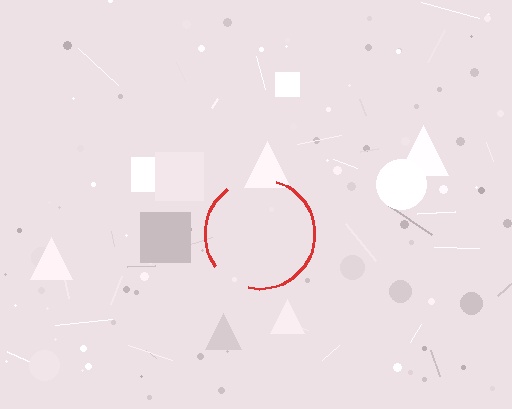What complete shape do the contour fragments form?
The contour fragments form a circle.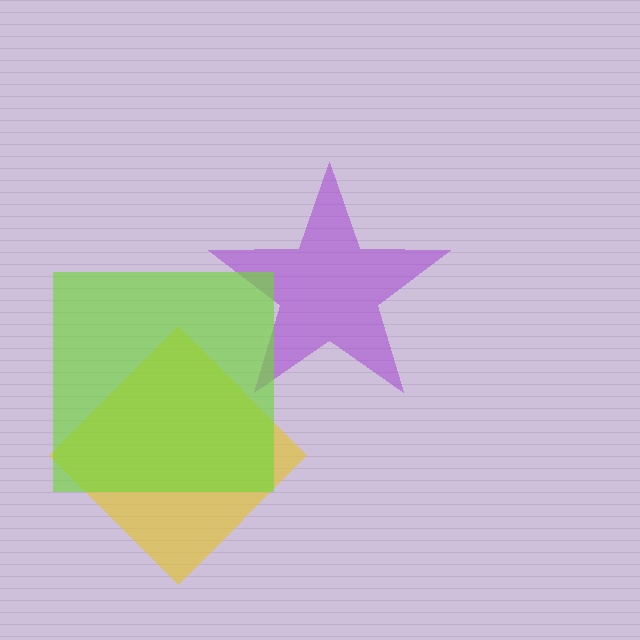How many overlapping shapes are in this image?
There are 3 overlapping shapes in the image.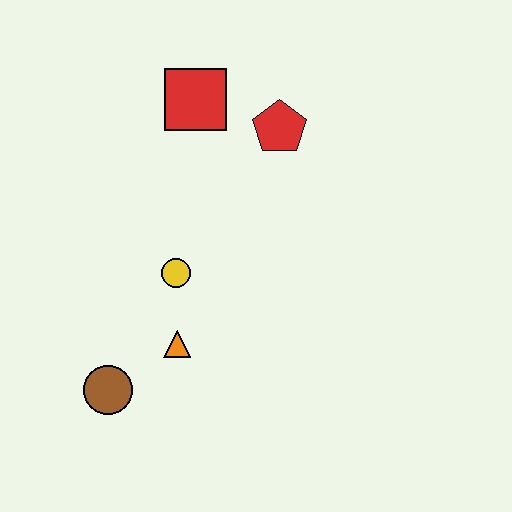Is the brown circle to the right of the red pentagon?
No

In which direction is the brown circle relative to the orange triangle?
The brown circle is to the left of the orange triangle.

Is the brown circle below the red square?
Yes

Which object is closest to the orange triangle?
The yellow circle is closest to the orange triangle.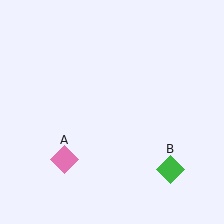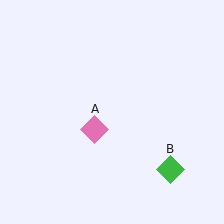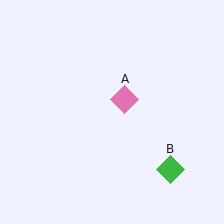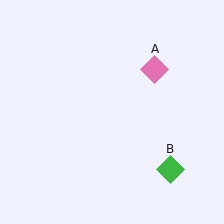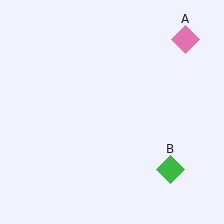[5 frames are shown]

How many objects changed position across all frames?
1 object changed position: pink diamond (object A).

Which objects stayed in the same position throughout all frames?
Green diamond (object B) remained stationary.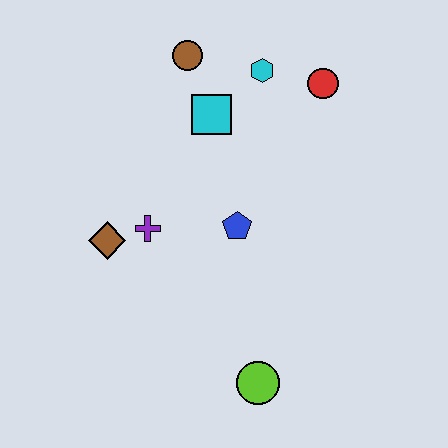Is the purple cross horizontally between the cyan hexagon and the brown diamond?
Yes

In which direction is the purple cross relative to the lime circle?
The purple cross is above the lime circle.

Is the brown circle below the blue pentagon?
No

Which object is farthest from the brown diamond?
The red circle is farthest from the brown diamond.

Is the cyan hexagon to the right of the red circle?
No